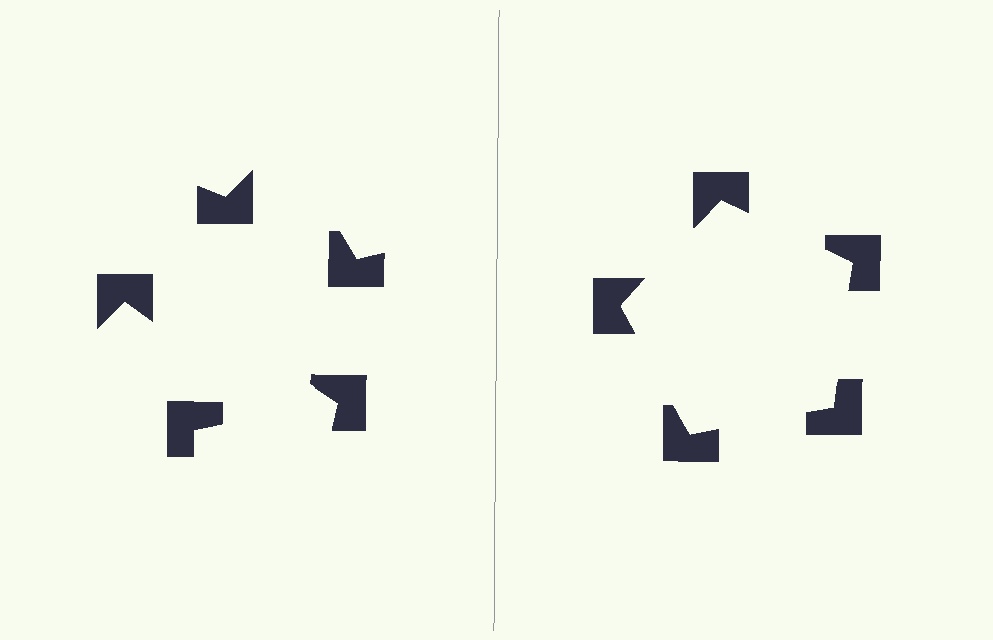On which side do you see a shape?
An illusory pentagon appears on the right side. On the left side the wedge cuts are rotated, so no coherent shape forms.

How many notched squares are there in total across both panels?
10 — 5 on each side.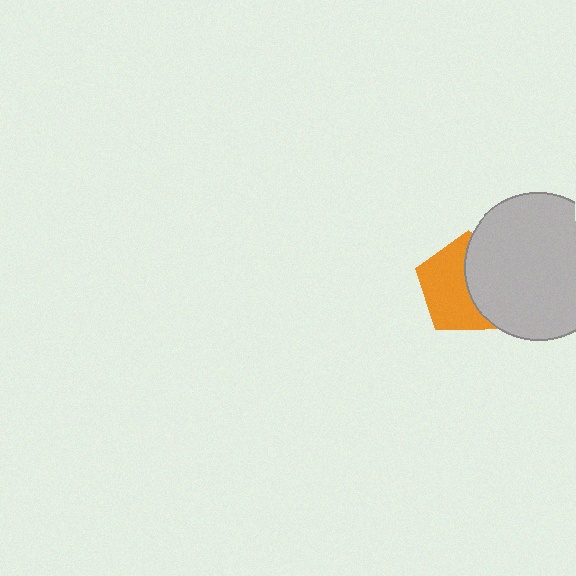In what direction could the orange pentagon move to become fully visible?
The orange pentagon could move left. That would shift it out from behind the light gray circle entirely.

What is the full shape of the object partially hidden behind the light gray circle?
The partially hidden object is an orange pentagon.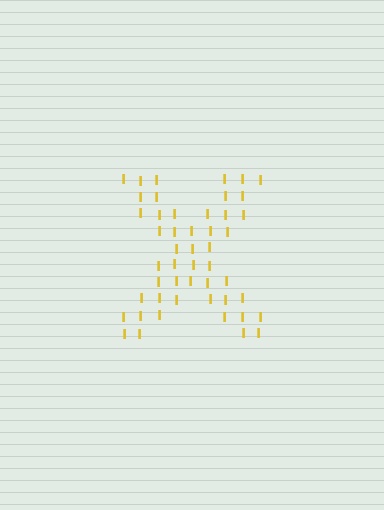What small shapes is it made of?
It is made of small letter I's.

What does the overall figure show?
The overall figure shows the letter X.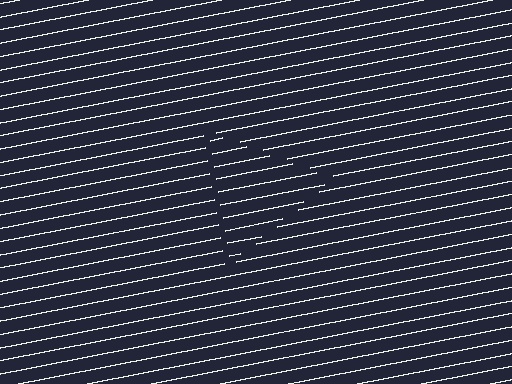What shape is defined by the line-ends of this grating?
An illusory triangle. The interior of the shape contains the same grating, shifted by half a period — the contour is defined by the phase discontinuity where line-ends from the inner and outer gratings abut.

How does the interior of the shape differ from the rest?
The interior of the shape contains the same grating, shifted by half a period — the contour is defined by the phase discontinuity where line-ends from the inner and outer gratings abut.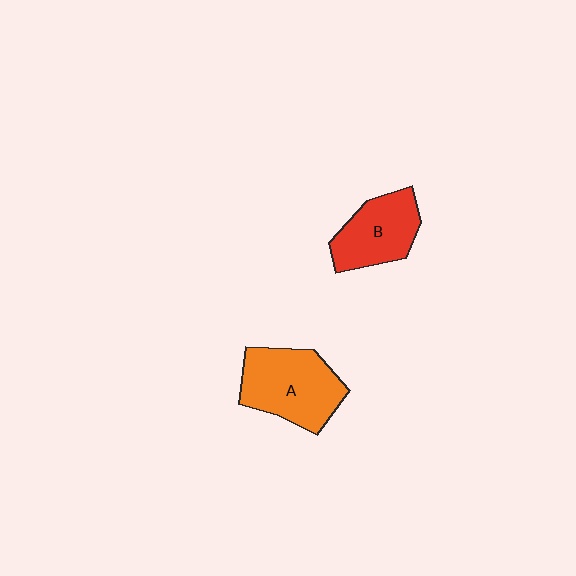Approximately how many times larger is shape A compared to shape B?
Approximately 1.3 times.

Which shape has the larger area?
Shape A (orange).